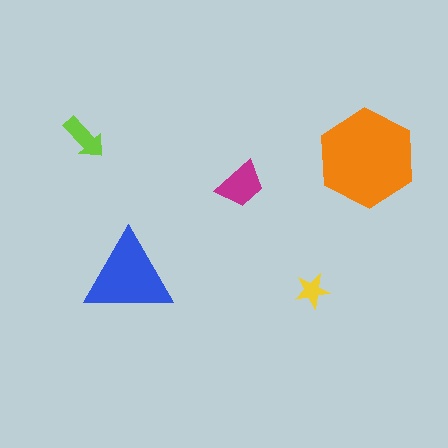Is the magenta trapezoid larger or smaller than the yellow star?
Larger.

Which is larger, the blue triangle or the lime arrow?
The blue triangle.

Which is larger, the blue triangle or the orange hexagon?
The orange hexagon.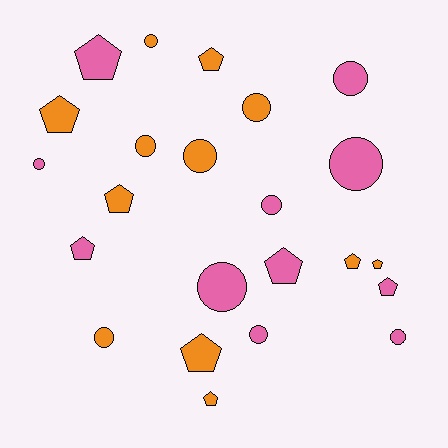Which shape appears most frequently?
Circle, with 12 objects.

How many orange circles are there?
There are 5 orange circles.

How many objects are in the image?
There are 23 objects.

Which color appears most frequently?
Orange, with 12 objects.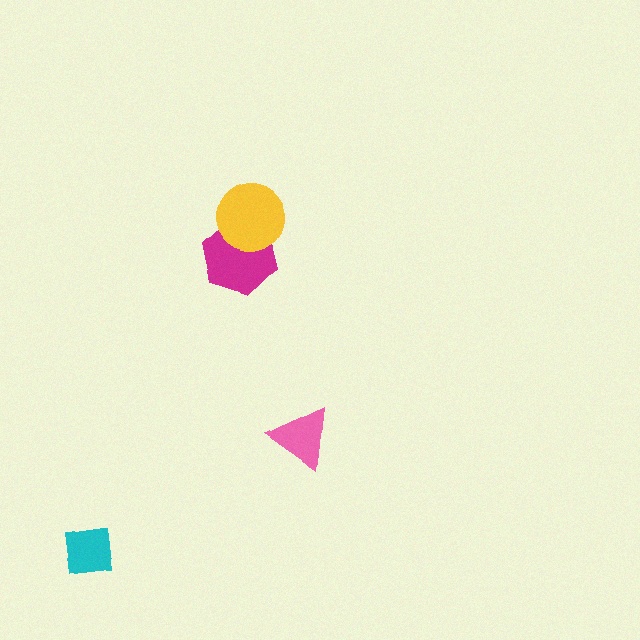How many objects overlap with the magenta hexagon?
1 object overlaps with the magenta hexagon.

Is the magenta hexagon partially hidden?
Yes, it is partially covered by another shape.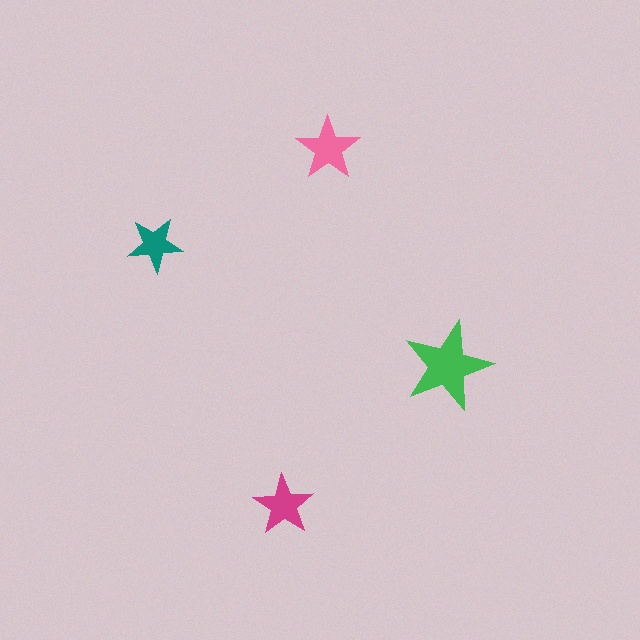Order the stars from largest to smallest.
the green one, the pink one, the magenta one, the teal one.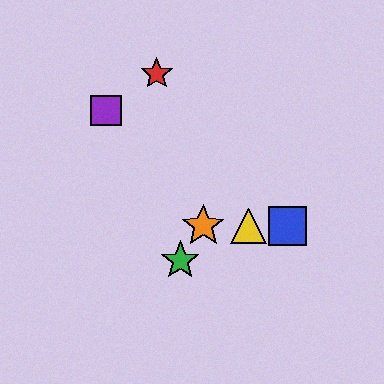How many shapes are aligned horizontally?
3 shapes (the blue square, the yellow triangle, the orange star) are aligned horizontally.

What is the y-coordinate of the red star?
The red star is at y≈74.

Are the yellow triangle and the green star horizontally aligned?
No, the yellow triangle is at y≈226 and the green star is at y≈260.